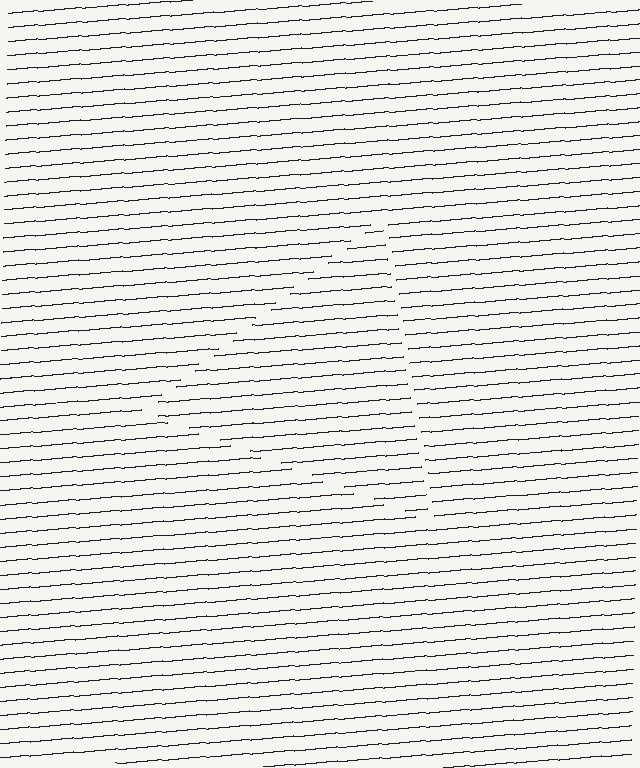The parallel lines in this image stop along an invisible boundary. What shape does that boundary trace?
An illusory triangle. The interior of the shape contains the same grating, shifted by half a period — the contour is defined by the phase discontinuity where line-ends from the inner and outer gratings abut.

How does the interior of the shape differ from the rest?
The interior of the shape contains the same grating, shifted by half a period — the contour is defined by the phase discontinuity where line-ends from the inner and outer gratings abut.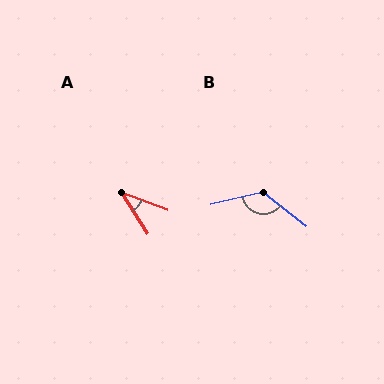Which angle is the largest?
B, at approximately 129 degrees.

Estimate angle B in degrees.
Approximately 129 degrees.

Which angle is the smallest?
A, at approximately 37 degrees.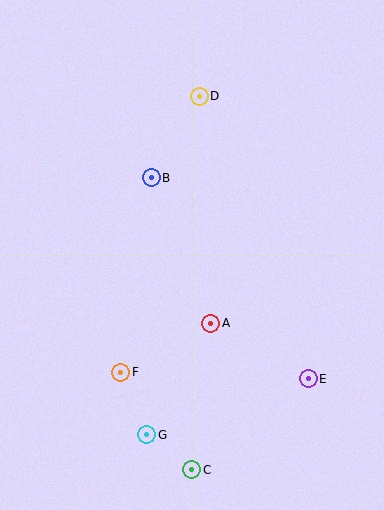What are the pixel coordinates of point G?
Point G is at (147, 435).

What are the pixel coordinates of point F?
Point F is at (121, 372).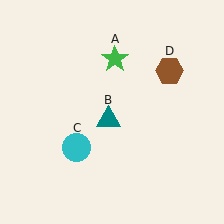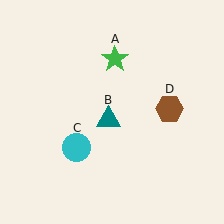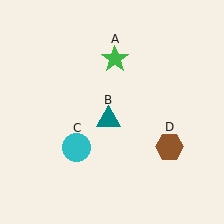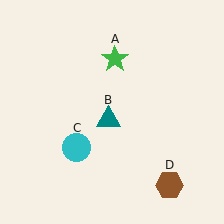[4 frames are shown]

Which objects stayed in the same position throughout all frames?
Green star (object A) and teal triangle (object B) and cyan circle (object C) remained stationary.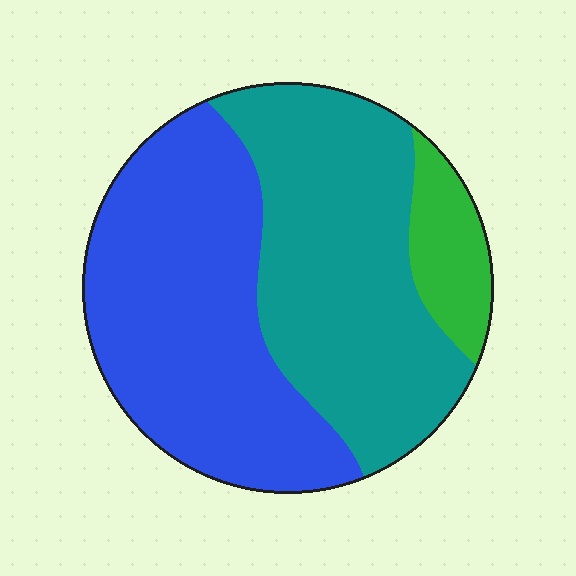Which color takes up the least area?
Green, at roughly 10%.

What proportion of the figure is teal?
Teal covers around 45% of the figure.